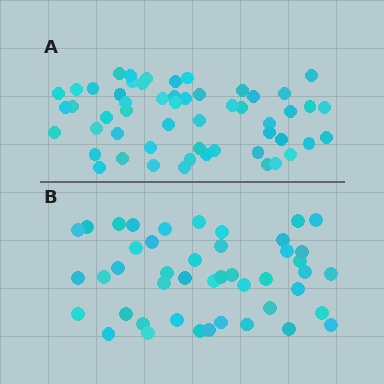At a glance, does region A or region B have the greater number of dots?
Region A (the top region) has more dots.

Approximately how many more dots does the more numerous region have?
Region A has roughly 8 or so more dots than region B.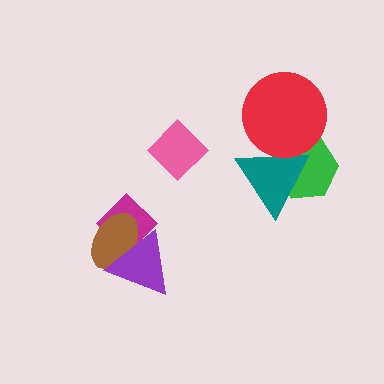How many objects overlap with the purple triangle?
2 objects overlap with the purple triangle.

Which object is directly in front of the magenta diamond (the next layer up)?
The brown ellipse is directly in front of the magenta diamond.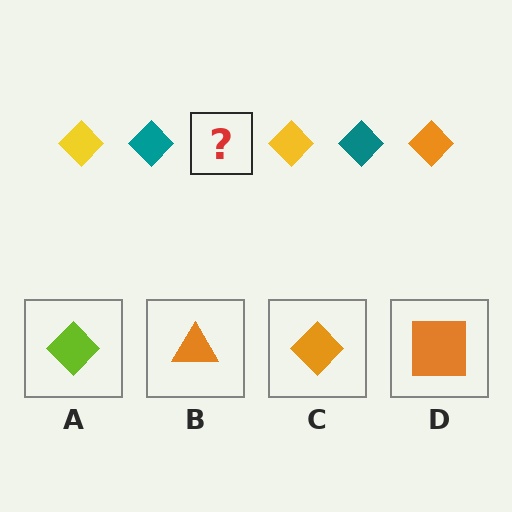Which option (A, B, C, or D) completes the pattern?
C.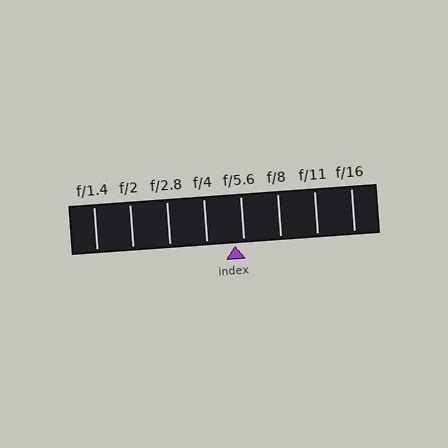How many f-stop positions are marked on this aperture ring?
There are 8 f-stop positions marked.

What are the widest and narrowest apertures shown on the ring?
The widest aperture shown is f/1.4 and the narrowest is f/16.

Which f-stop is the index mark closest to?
The index mark is closest to f/5.6.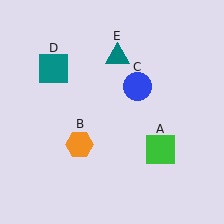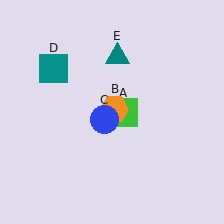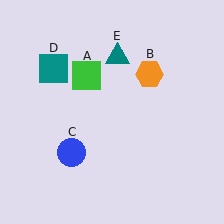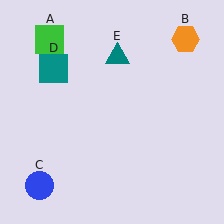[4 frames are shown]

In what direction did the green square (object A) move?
The green square (object A) moved up and to the left.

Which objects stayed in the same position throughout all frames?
Teal square (object D) and teal triangle (object E) remained stationary.